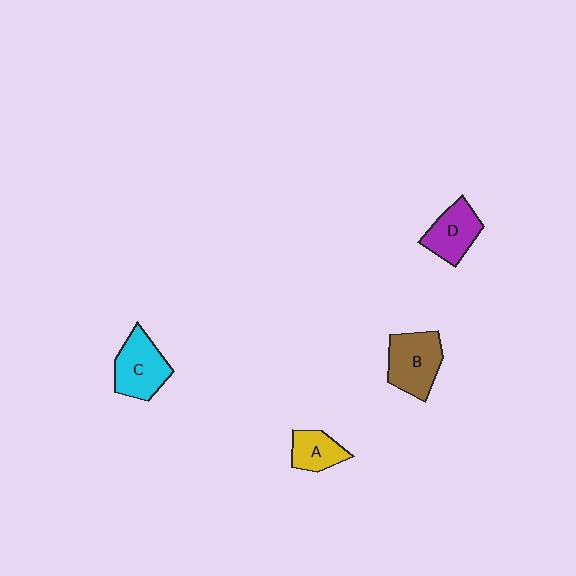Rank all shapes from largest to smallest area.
From largest to smallest: B (brown), C (cyan), D (purple), A (yellow).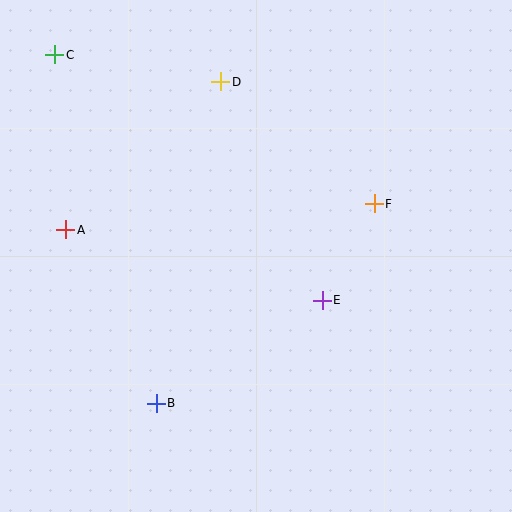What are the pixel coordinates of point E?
Point E is at (322, 300).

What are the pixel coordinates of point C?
Point C is at (55, 55).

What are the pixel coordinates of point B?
Point B is at (156, 403).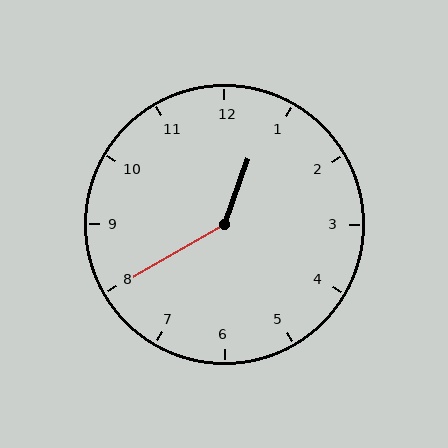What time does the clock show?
12:40.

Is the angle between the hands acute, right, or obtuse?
It is obtuse.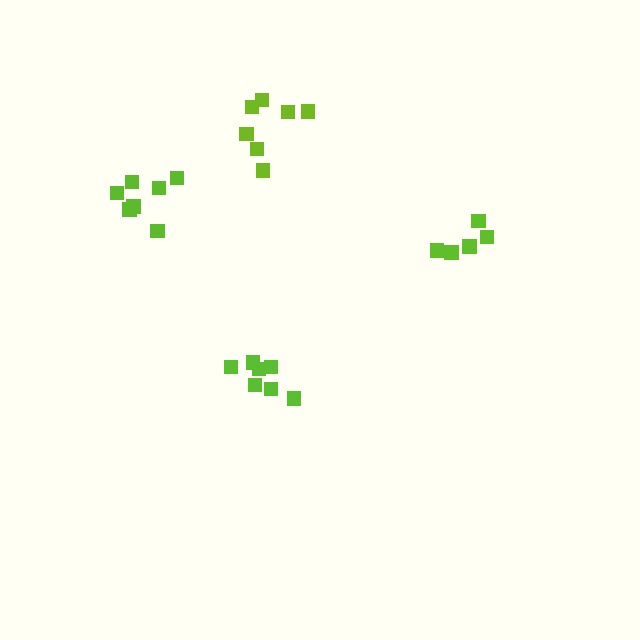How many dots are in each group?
Group 1: 5 dots, Group 2: 7 dots, Group 3: 7 dots, Group 4: 7 dots (26 total).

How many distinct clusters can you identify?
There are 4 distinct clusters.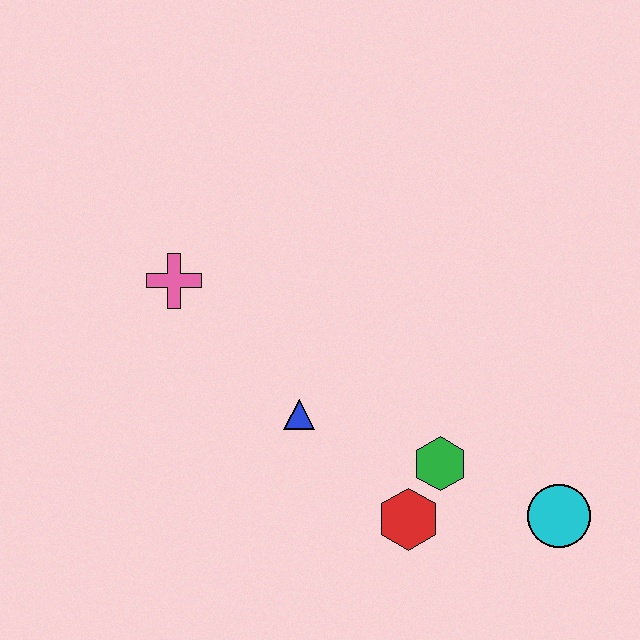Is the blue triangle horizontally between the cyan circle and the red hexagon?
No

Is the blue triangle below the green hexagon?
No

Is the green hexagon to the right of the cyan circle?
No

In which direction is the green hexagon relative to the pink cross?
The green hexagon is to the right of the pink cross.